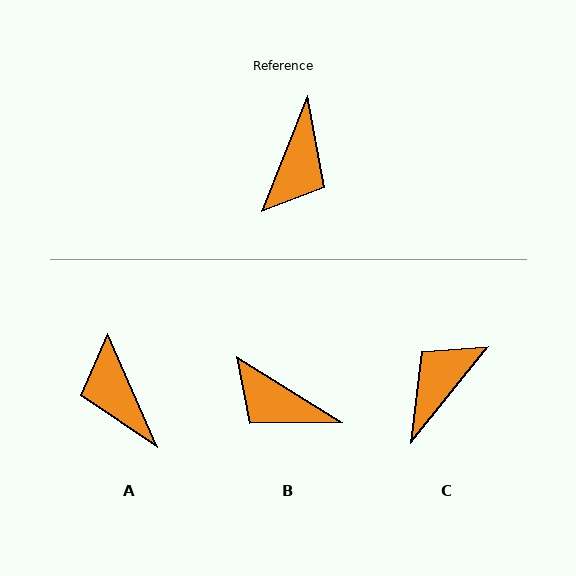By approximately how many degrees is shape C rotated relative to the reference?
Approximately 163 degrees counter-clockwise.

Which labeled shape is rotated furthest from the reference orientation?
C, about 163 degrees away.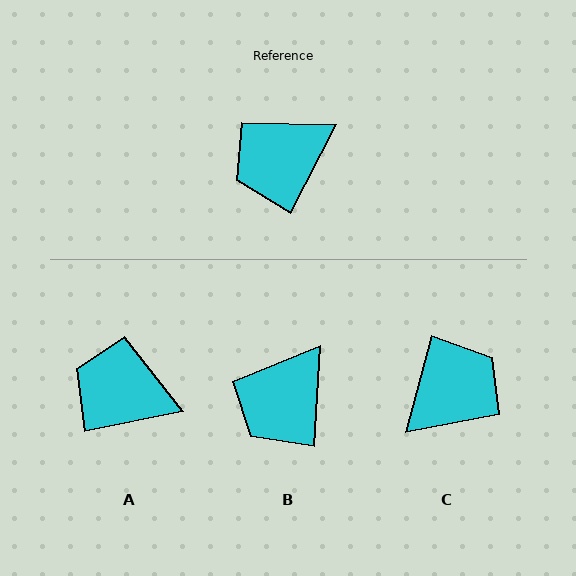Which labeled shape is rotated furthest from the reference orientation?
C, about 168 degrees away.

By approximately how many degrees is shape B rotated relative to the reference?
Approximately 23 degrees counter-clockwise.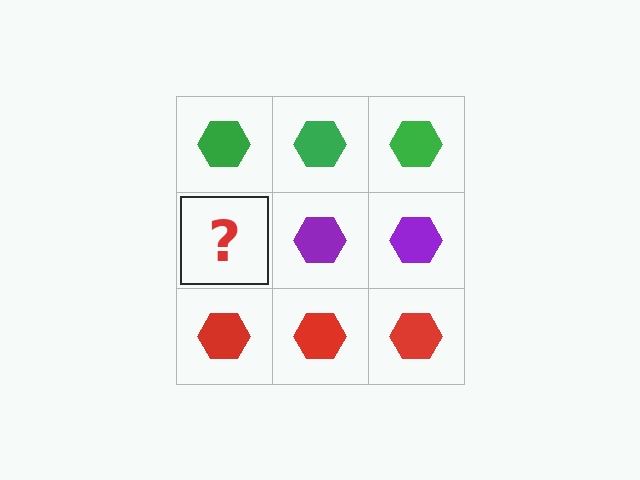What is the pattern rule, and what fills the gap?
The rule is that each row has a consistent color. The gap should be filled with a purple hexagon.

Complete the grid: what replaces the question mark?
The question mark should be replaced with a purple hexagon.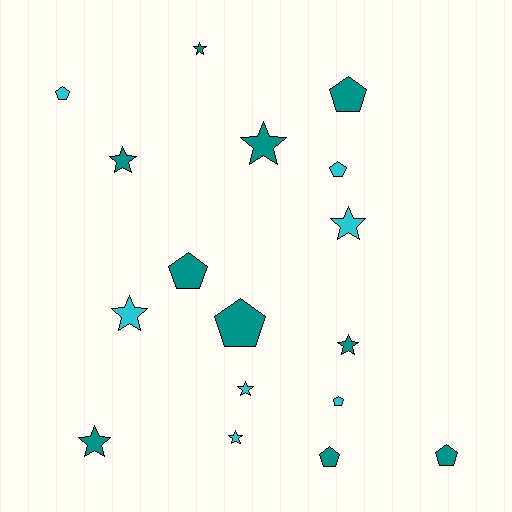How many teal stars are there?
There are 5 teal stars.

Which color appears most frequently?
Teal, with 10 objects.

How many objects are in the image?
There are 17 objects.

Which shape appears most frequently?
Star, with 9 objects.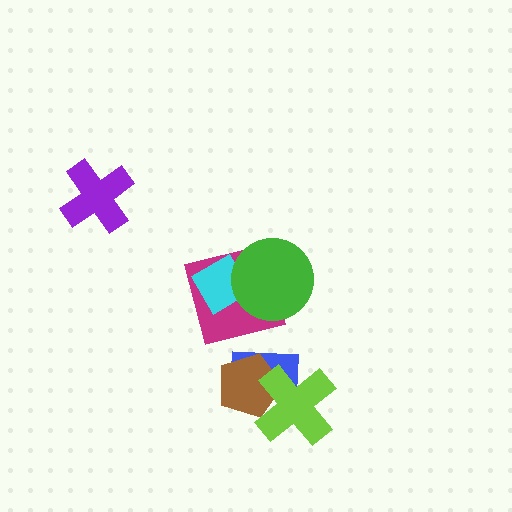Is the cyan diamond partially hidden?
Yes, it is partially covered by another shape.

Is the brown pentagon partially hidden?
Yes, it is partially covered by another shape.